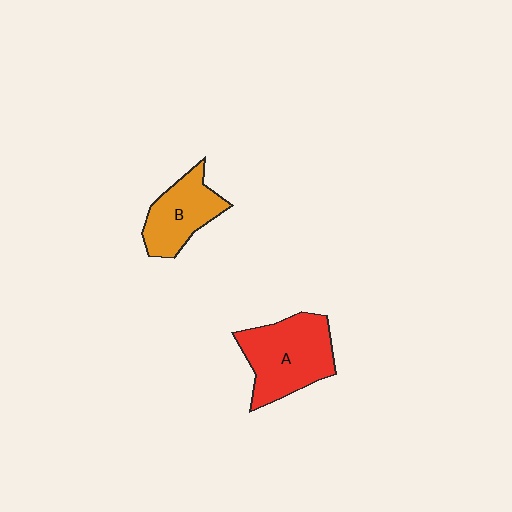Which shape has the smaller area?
Shape B (orange).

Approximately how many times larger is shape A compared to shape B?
Approximately 1.4 times.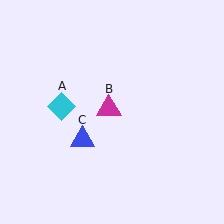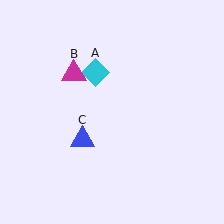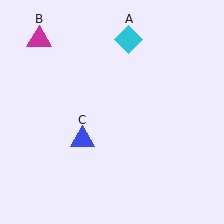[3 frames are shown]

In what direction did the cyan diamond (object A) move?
The cyan diamond (object A) moved up and to the right.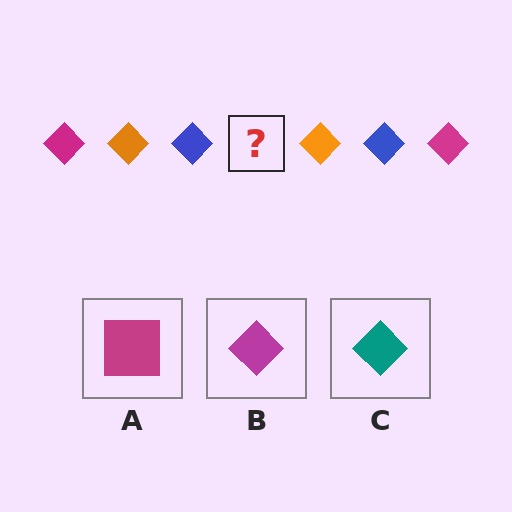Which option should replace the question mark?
Option B.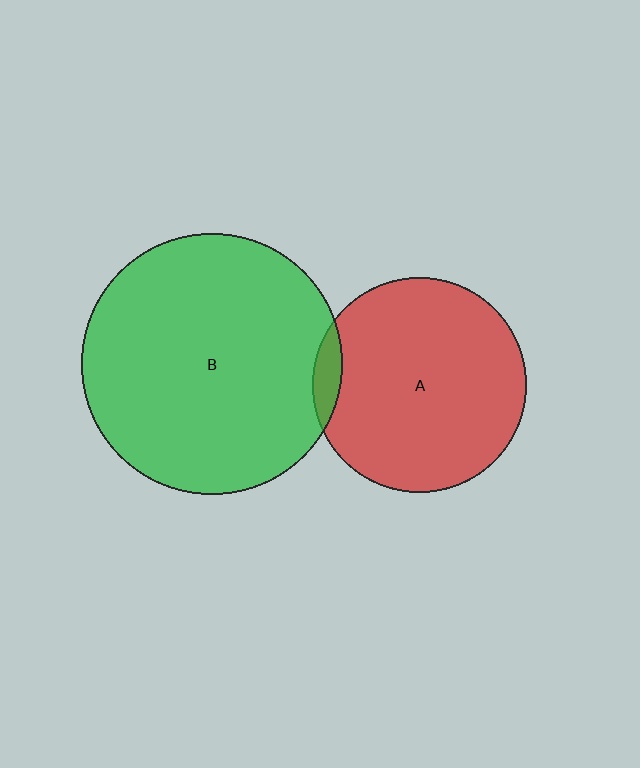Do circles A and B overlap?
Yes.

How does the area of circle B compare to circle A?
Approximately 1.5 times.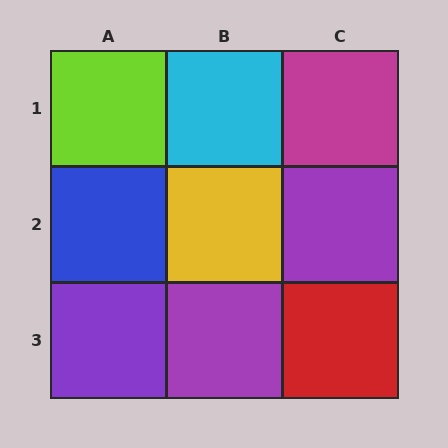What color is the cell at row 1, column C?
Magenta.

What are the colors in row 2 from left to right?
Blue, yellow, purple.